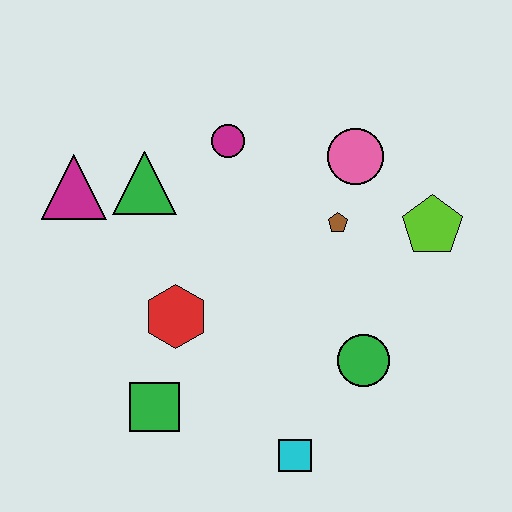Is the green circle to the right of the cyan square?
Yes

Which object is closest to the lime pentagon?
The brown pentagon is closest to the lime pentagon.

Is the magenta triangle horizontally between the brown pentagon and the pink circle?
No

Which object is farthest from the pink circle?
The green square is farthest from the pink circle.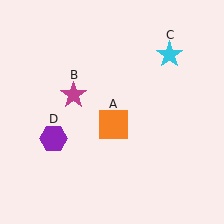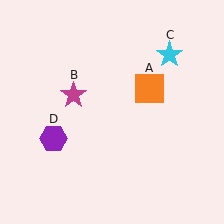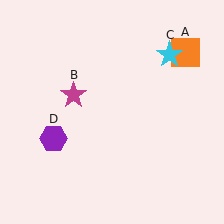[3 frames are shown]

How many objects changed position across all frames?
1 object changed position: orange square (object A).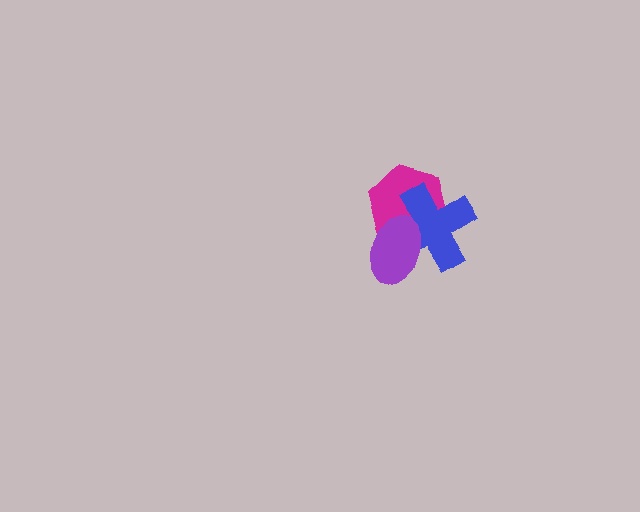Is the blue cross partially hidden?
Yes, it is partially covered by another shape.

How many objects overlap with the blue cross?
2 objects overlap with the blue cross.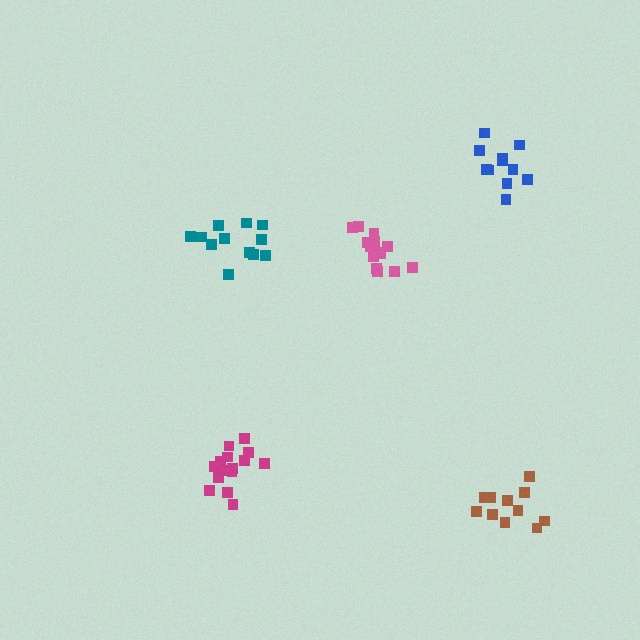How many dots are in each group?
Group 1: 11 dots, Group 2: 16 dots, Group 3: 11 dots, Group 4: 14 dots, Group 5: 12 dots (64 total).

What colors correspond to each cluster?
The clusters are colored: blue, magenta, brown, pink, teal.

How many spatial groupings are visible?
There are 5 spatial groupings.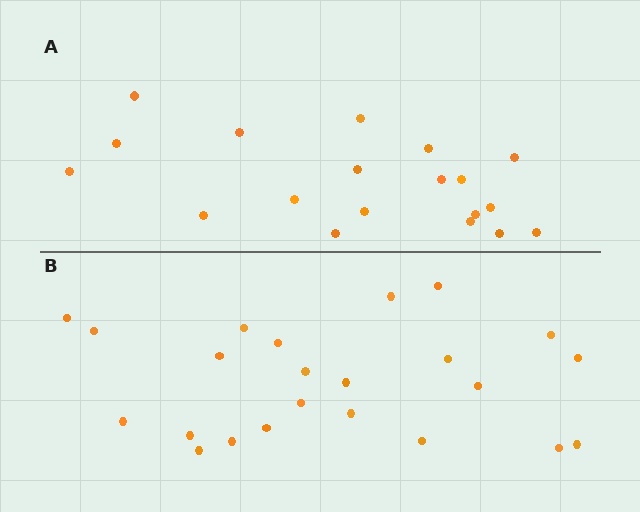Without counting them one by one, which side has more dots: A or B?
Region B (the bottom region) has more dots.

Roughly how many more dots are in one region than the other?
Region B has about 4 more dots than region A.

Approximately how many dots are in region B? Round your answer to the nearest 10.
About 20 dots. (The exact count is 23, which rounds to 20.)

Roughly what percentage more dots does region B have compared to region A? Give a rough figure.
About 20% more.